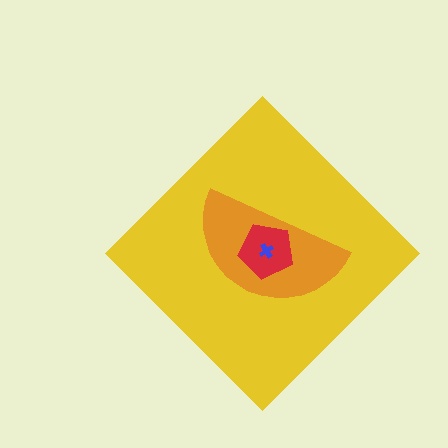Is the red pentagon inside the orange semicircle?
Yes.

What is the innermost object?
The blue cross.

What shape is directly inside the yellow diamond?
The orange semicircle.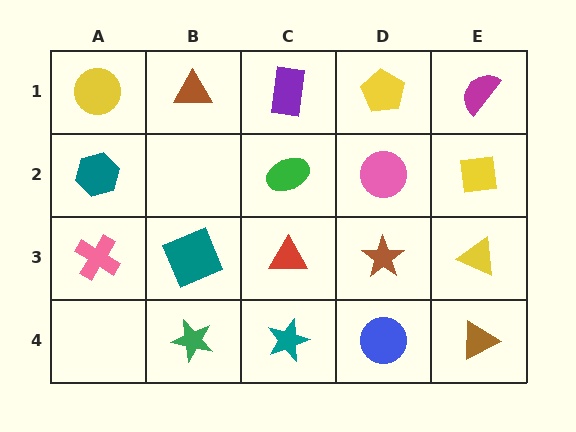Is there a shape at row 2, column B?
No, that cell is empty.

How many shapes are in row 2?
4 shapes.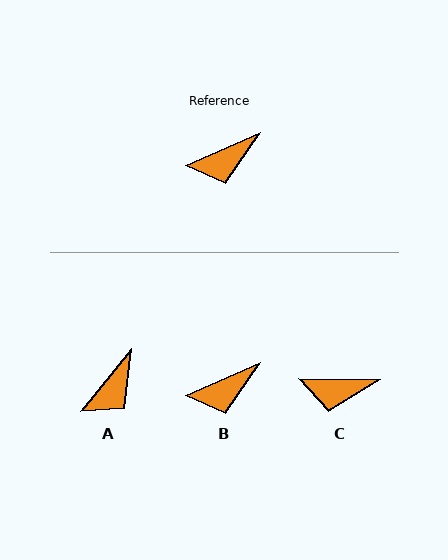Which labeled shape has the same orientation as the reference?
B.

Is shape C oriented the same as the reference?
No, it is off by about 24 degrees.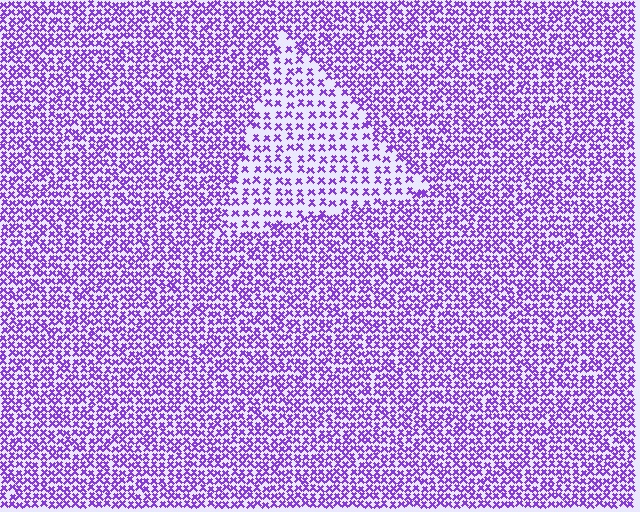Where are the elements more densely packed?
The elements are more densely packed outside the triangle boundary.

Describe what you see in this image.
The image contains small purple elements arranged at two different densities. A triangle-shaped region is visible where the elements are less densely packed than the surrounding area.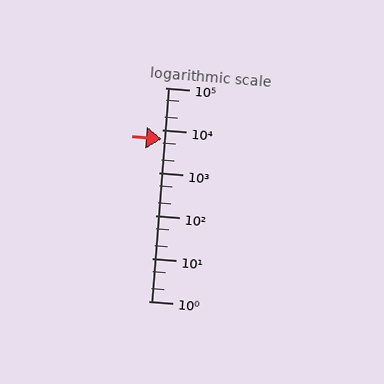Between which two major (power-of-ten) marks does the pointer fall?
The pointer is between 1000 and 10000.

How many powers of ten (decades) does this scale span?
The scale spans 5 decades, from 1 to 100000.